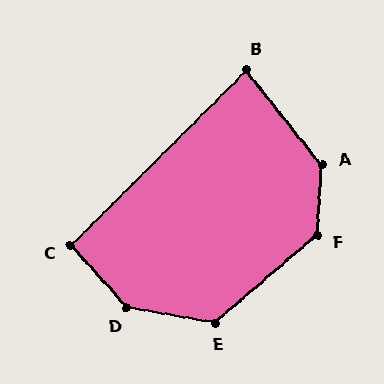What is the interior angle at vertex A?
Approximately 138 degrees (obtuse).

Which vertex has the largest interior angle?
D, at approximately 142 degrees.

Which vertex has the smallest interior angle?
B, at approximately 84 degrees.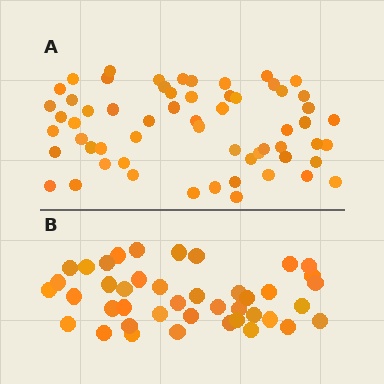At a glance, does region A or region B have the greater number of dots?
Region A (the top region) has more dots.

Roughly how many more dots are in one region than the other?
Region A has approximately 20 more dots than region B.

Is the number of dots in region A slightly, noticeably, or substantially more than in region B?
Region A has noticeably more, but not dramatically so. The ratio is roughly 1.4 to 1.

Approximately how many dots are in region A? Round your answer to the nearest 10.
About 60 dots.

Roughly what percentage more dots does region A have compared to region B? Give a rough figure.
About 45% more.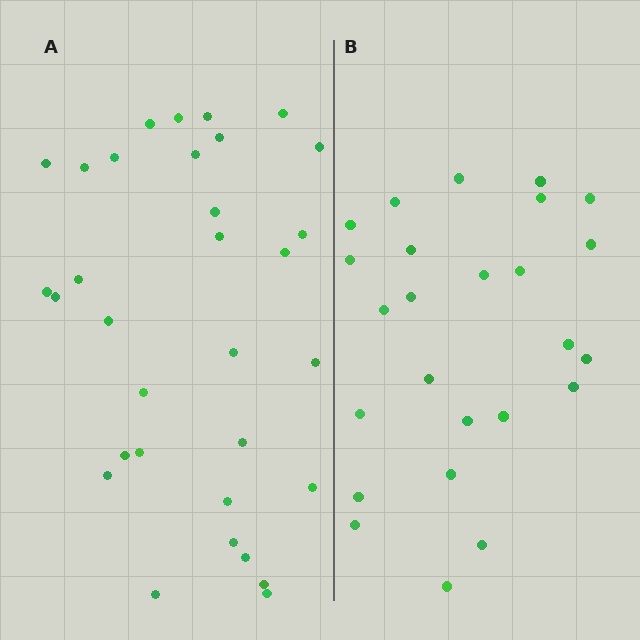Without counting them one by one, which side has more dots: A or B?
Region A (the left region) has more dots.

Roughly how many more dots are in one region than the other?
Region A has roughly 8 or so more dots than region B.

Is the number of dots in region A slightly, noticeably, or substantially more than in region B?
Region A has noticeably more, but not dramatically so. The ratio is roughly 1.3 to 1.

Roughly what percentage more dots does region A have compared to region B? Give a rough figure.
About 30% more.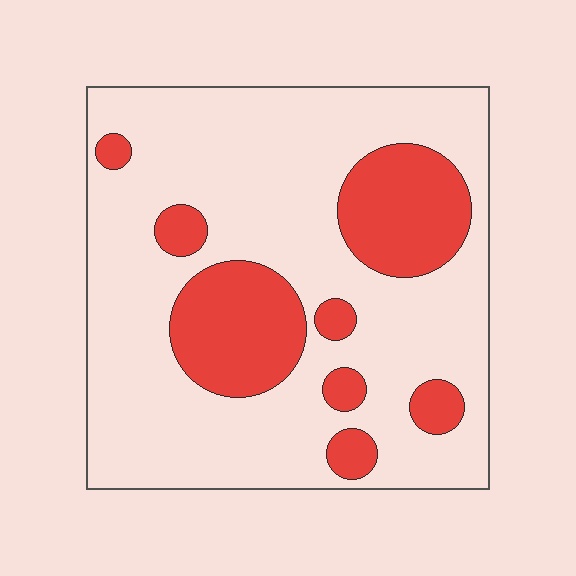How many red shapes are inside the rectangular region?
8.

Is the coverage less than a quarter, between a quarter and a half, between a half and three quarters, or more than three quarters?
Less than a quarter.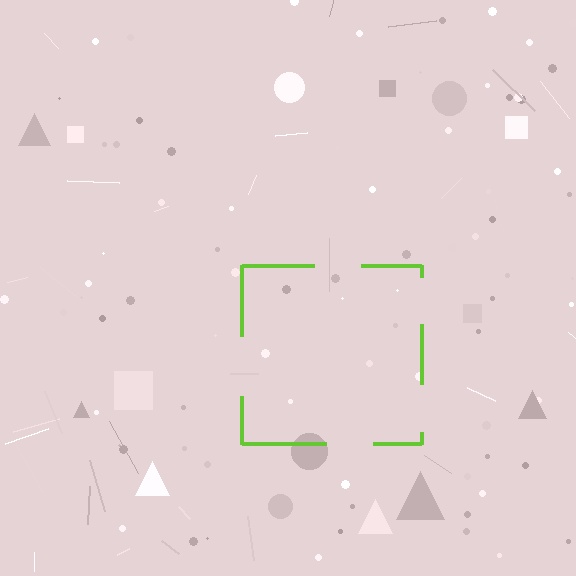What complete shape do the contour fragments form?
The contour fragments form a square.